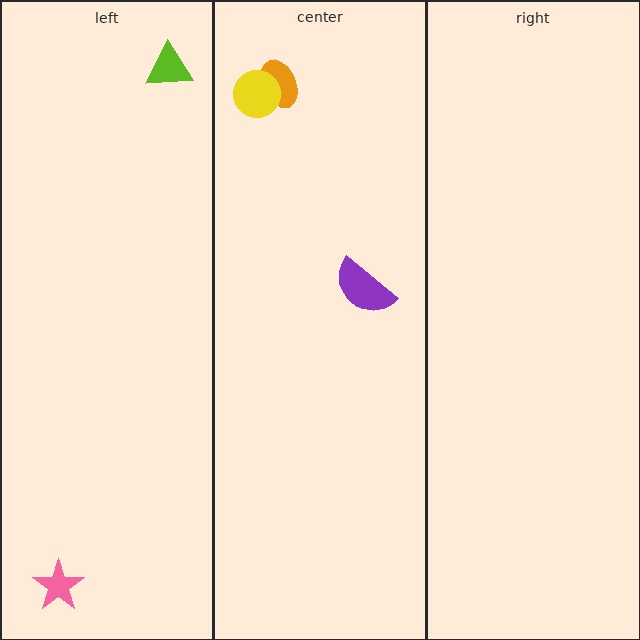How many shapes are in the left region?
2.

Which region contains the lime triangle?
The left region.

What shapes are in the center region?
The orange ellipse, the purple semicircle, the yellow circle.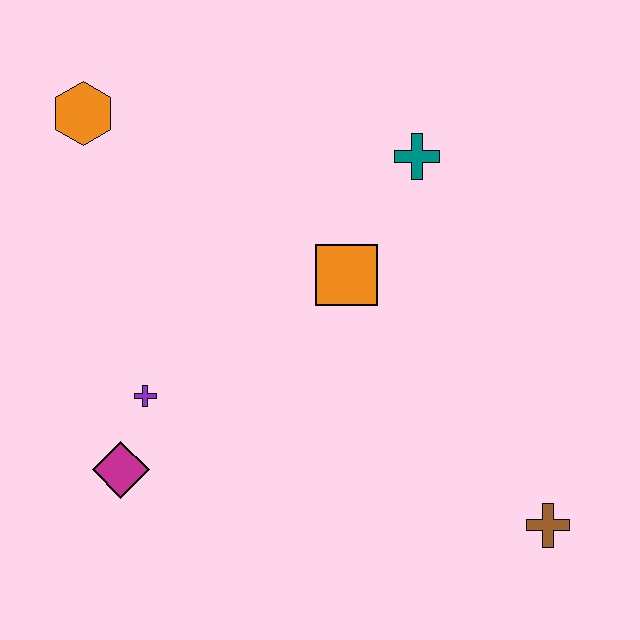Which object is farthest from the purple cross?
The brown cross is farthest from the purple cross.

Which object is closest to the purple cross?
The magenta diamond is closest to the purple cross.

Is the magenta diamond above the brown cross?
Yes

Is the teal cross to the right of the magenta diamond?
Yes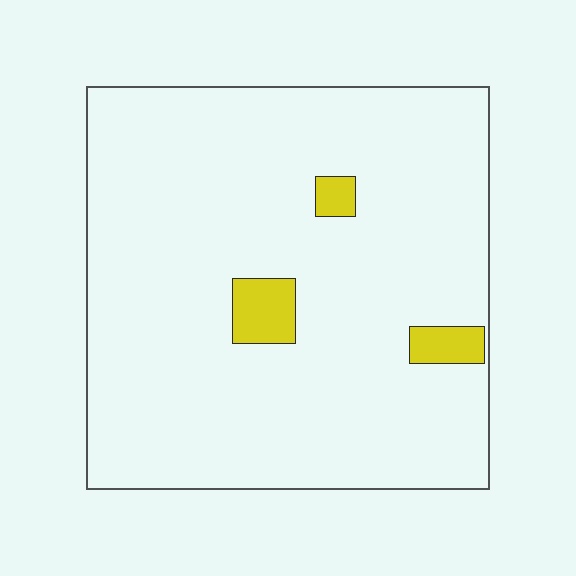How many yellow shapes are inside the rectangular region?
3.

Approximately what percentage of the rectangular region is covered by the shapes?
Approximately 5%.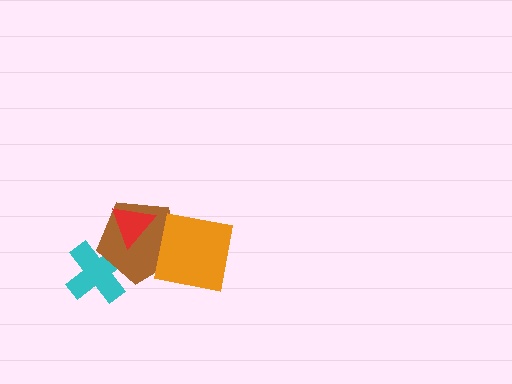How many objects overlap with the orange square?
1 object overlaps with the orange square.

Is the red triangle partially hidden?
No, no other shape covers it.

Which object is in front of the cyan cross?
The brown pentagon is in front of the cyan cross.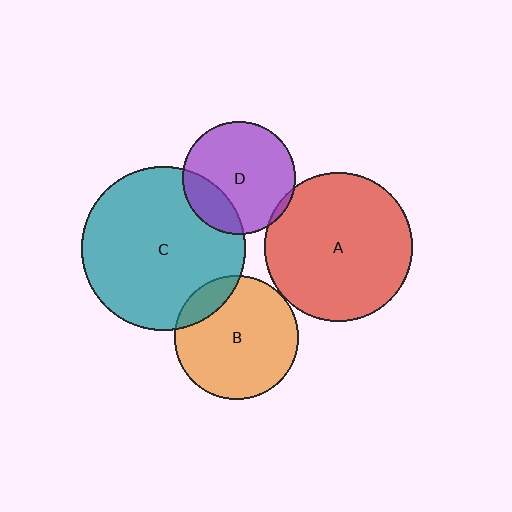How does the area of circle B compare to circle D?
Approximately 1.2 times.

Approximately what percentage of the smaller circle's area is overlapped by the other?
Approximately 15%.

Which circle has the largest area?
Circle C (teal).